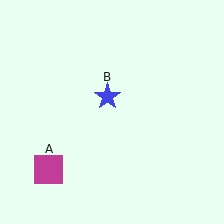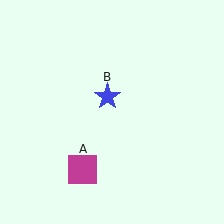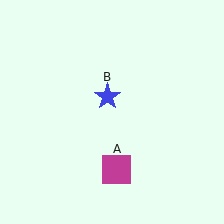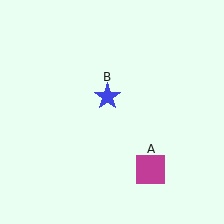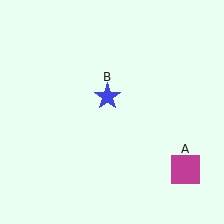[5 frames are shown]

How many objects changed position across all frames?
1 object changed position: magenta square (object A).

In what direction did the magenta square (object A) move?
The magenta square (object A) moved right.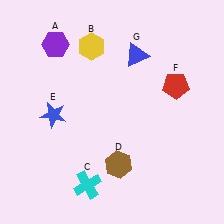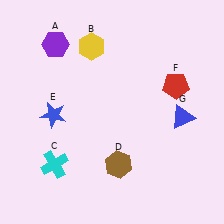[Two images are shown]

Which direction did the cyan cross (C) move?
The cyan cross (C) moved left.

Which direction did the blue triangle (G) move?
The blue triangle (G) moved down.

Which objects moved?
The objects that moved are: the cyan cross (C), the blue triangle (G).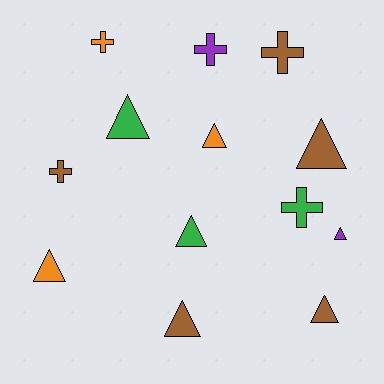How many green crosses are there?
There is 1 green cross.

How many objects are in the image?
There are 13 objects.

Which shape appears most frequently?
Triangle, with 8 objects.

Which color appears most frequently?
Brown, with 5 objects.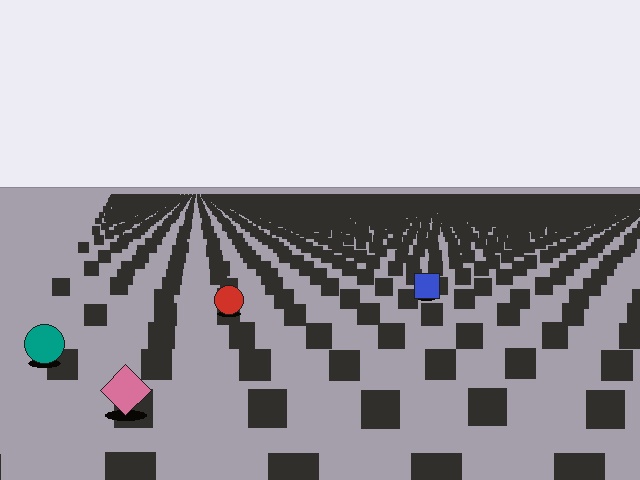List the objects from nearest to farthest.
From nearest to farthest: the pink diamond, the teal circle, the red circle, the blue square.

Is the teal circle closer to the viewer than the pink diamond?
No. The pink diamond is closer — you can tell from the texture gradient: the ground texture is coarser near it.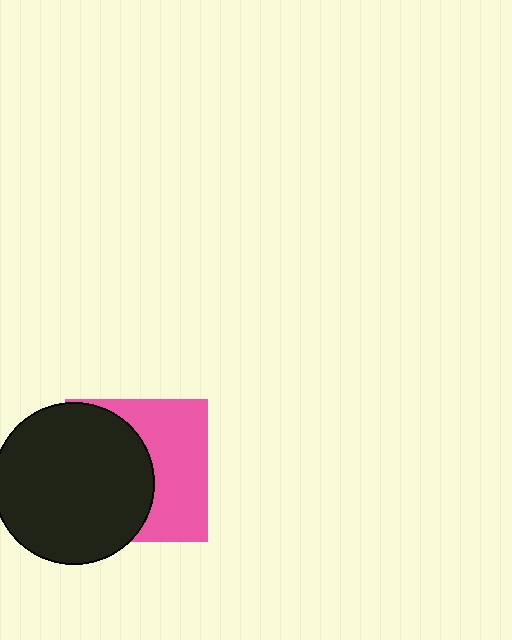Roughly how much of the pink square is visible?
About half of it is visible (roughly 47%).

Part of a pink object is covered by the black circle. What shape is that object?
It is a square.